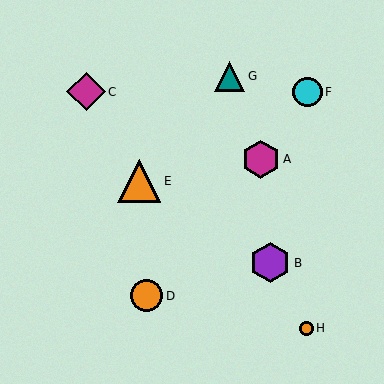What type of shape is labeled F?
Shape F is a cyan circle.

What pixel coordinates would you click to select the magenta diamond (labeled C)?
Click at (86, 92) to select the magenta diamond C.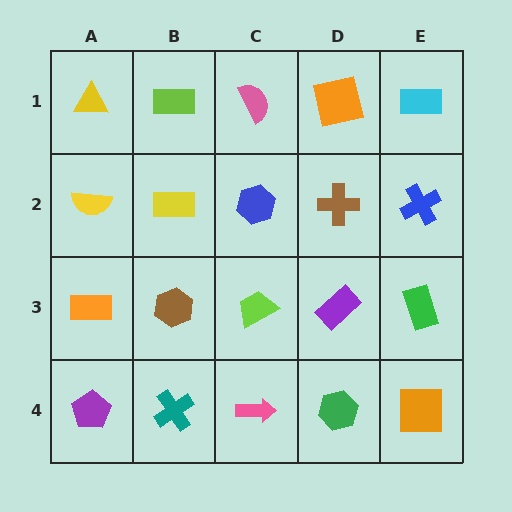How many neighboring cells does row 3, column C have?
4.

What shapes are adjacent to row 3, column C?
A blue hexagon (row 2, column C), a pink arrow (row 4, column C), a brown hexagon (row 3, column B), a purple rectangle (row 3, column D).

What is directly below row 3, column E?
An orange square.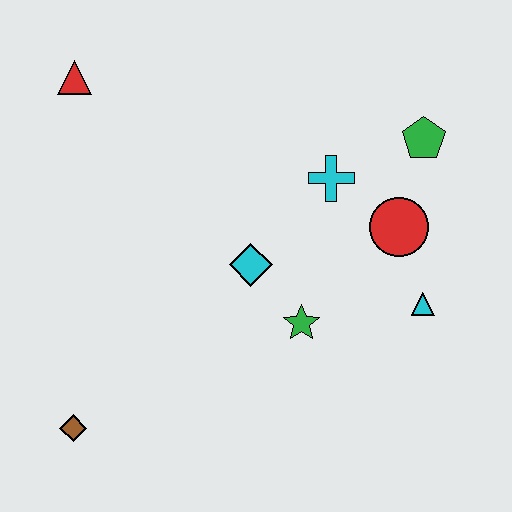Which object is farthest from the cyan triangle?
The red triangle is farthest from the cyan triangle.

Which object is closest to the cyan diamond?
The green star is closest to the cyan diamond.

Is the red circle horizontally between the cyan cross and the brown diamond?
No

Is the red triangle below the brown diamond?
No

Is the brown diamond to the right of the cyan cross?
No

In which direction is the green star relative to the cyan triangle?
The green star is to the left of the cyan triangle.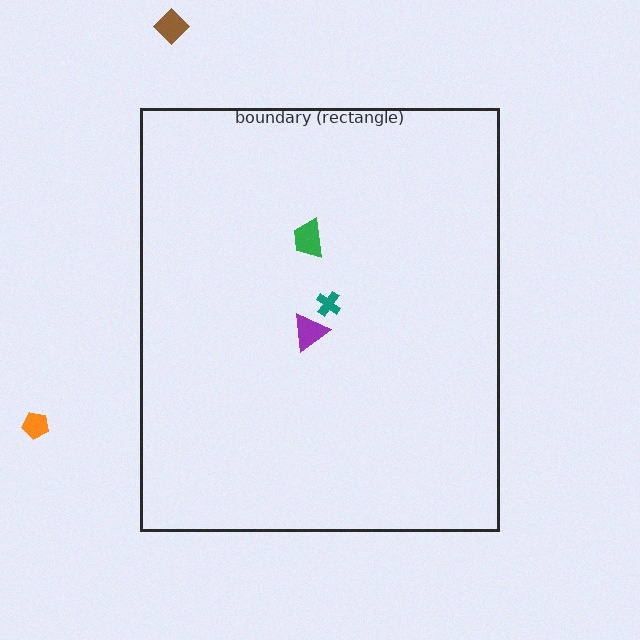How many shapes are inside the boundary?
3 inside, 2 outside.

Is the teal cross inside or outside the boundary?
Inside.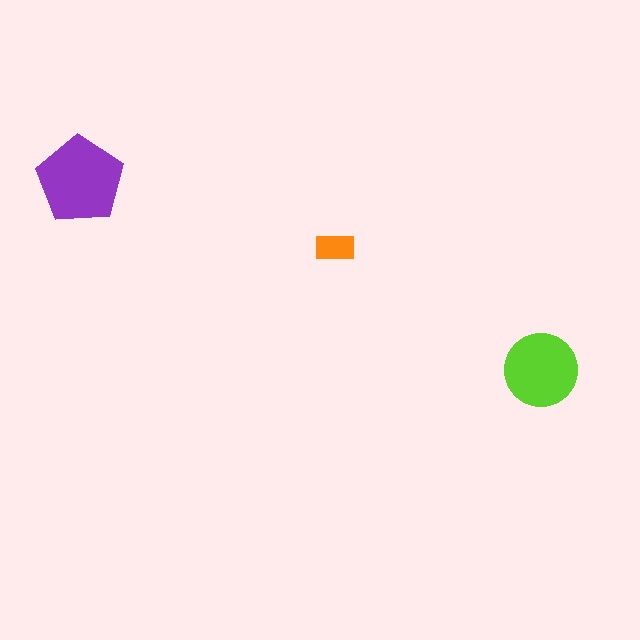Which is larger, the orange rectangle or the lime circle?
The lime circle.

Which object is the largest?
The purple pentagon.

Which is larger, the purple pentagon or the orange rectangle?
The purple pentagon.